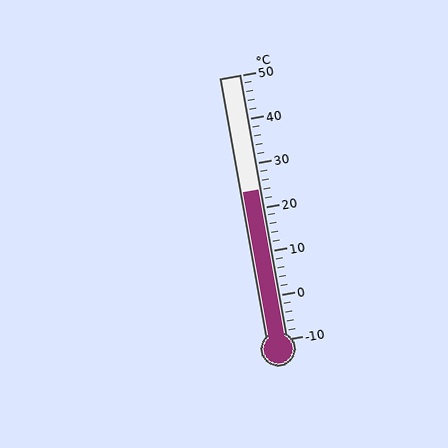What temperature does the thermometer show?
The thermometer shows approximately 24°C.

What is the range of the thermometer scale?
The thermometer scale ranges from -10°C to 50°C.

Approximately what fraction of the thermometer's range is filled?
The thermometer is filled to approximately 55% of its range.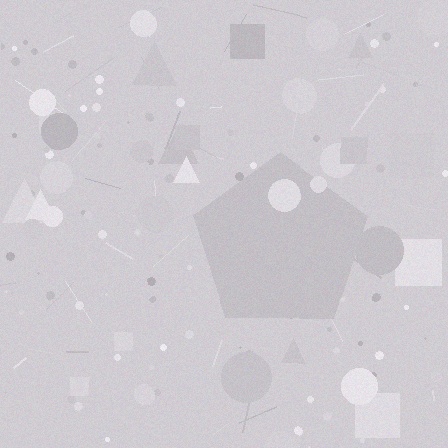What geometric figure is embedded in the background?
A pentagon is embedded in the background.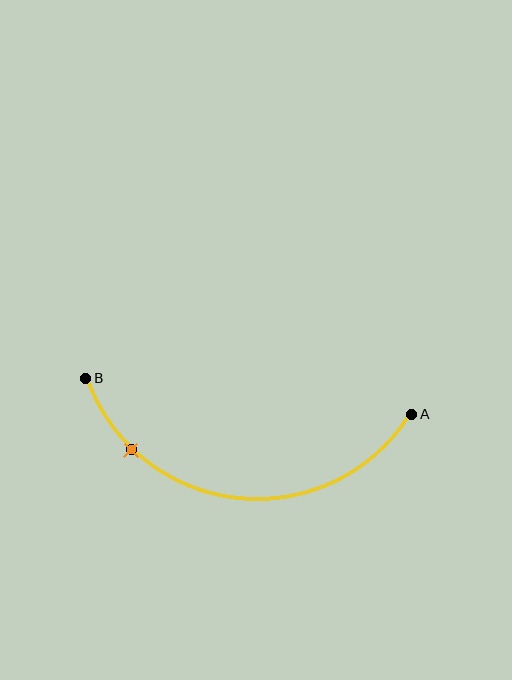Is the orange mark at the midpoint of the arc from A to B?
No. The orange mark lies on the arc but is closer to endpoint B. The arc midpoint would be at the point on the curve equidistant along the arc from both A and B.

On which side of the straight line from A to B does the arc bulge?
The arc bulges below the straight line connecting A and B.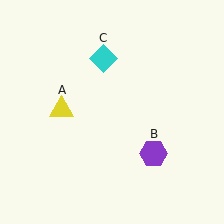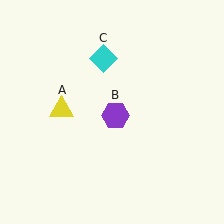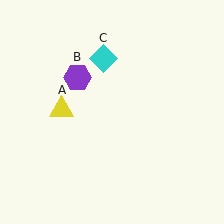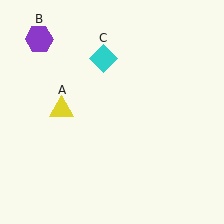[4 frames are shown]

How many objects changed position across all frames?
1 object changed position: purple hexagon (object B).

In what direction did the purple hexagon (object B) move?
The purple hexagon (object B) moved up and to the left.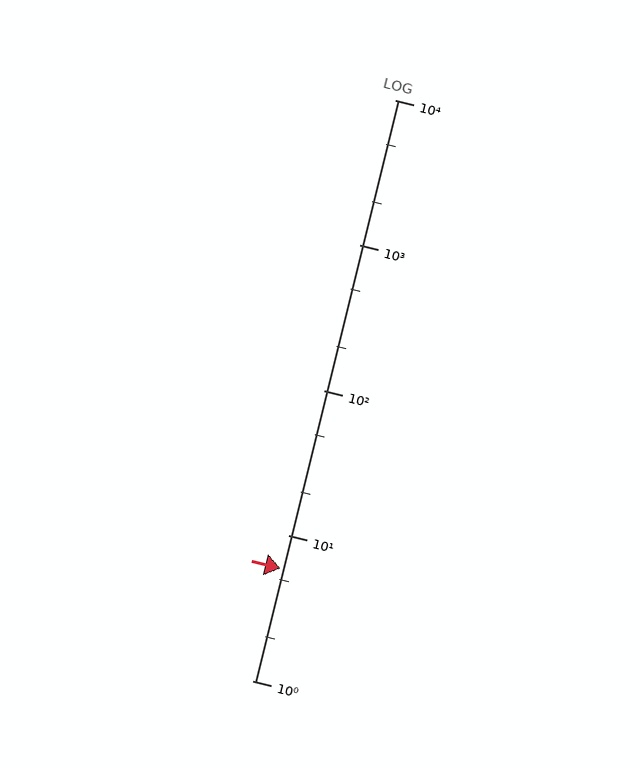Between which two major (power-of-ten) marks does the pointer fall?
The pointer is between 1 and 10.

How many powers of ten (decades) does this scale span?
The scale spans 4 decades, from 1 to 10000.